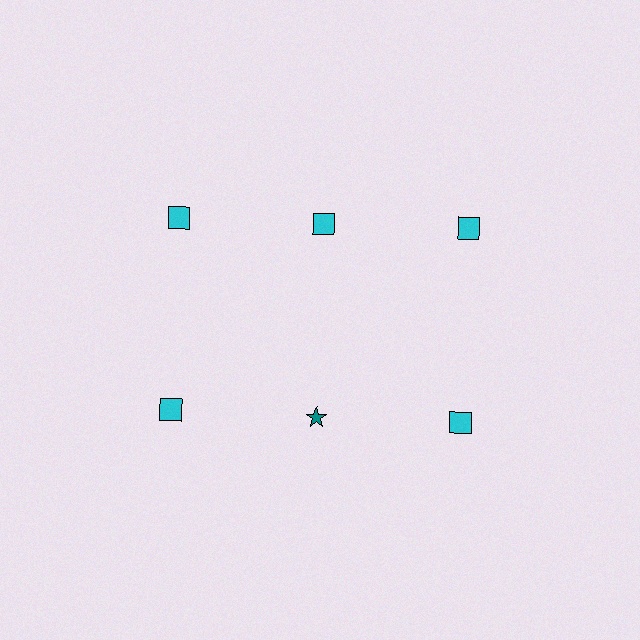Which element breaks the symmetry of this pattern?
The teal star in the second row, second from left column breaks the symmetry. All other shapes are cyan squares.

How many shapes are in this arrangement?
There are 6 shapes arranged in a grid pattern.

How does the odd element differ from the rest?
It differs in both color (teal instead of cyan) and shape (star instead of square).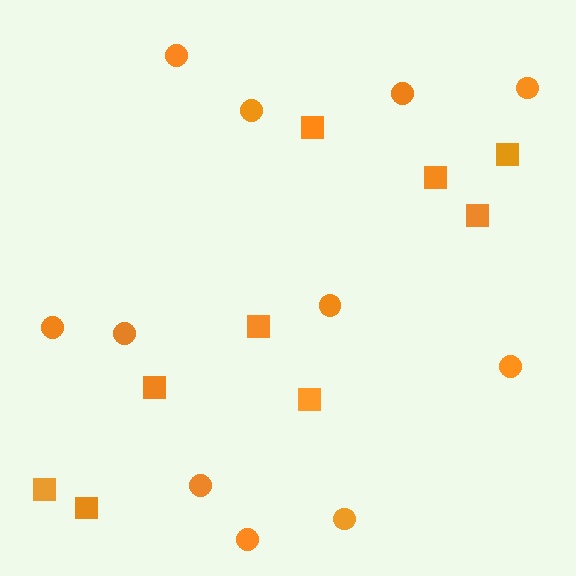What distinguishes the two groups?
There are 2 groups: one group of squares (9) and one group of circles (11).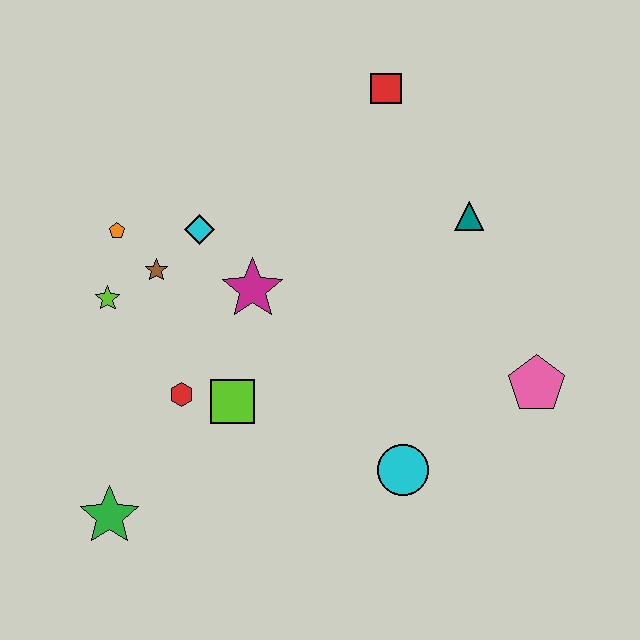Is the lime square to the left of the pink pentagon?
Yes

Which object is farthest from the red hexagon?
The red square is farthest from the red hexagon.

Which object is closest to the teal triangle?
The red square is closest to the teal triangle.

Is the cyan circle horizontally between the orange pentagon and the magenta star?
No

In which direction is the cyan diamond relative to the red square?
The cyan diamond is to the left of the red square.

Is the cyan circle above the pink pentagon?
No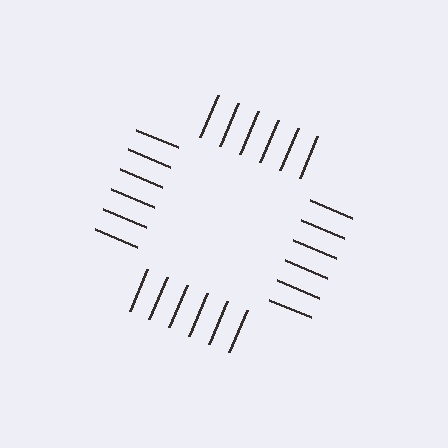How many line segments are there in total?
24 — 6 along each of the 4 edges.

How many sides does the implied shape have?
4 sides — the line-ends trace a square.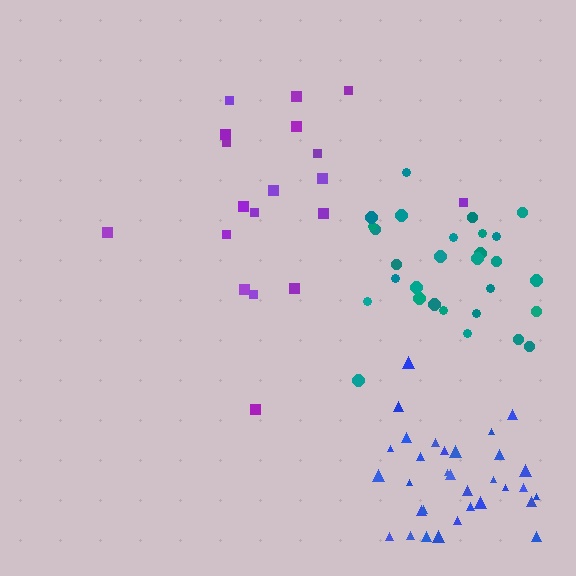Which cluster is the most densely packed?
Blue.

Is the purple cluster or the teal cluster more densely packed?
Teal.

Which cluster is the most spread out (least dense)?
Purple.